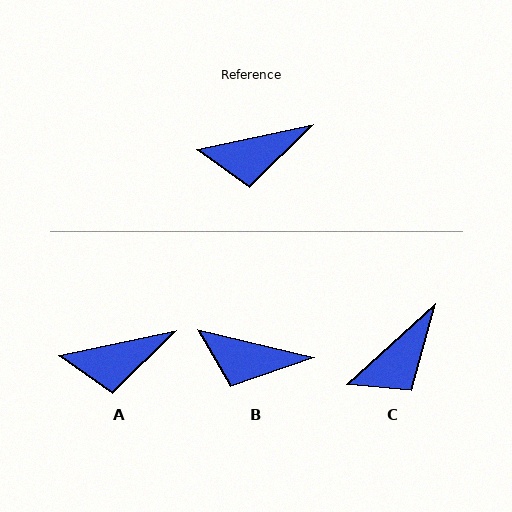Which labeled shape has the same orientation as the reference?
A.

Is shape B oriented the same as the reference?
No, it is off by about 25 degrees.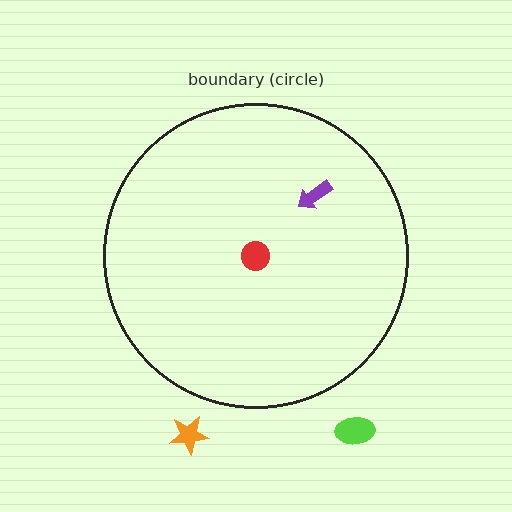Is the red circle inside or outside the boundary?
Inside.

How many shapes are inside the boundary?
2 inside, 2 outside.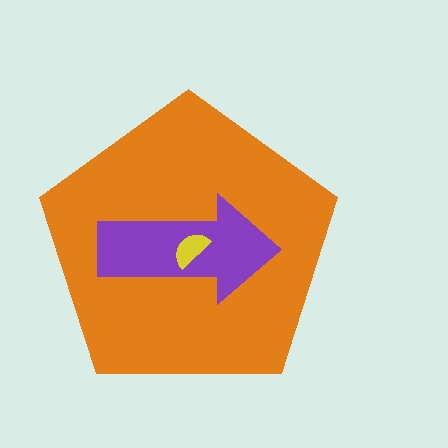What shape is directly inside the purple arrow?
The yellow semicircle.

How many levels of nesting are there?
3.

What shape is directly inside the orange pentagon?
The purple arrow.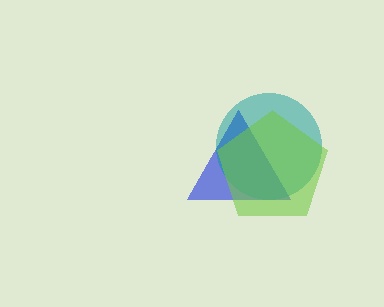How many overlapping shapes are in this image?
There are 3 overlapping shapes in the image.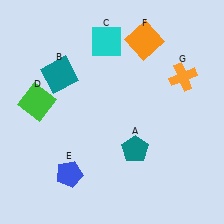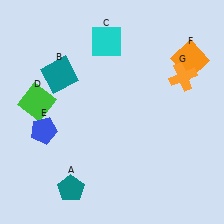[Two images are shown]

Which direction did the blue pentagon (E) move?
The blue pentagon (E) moved up.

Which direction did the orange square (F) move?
The orange square (F) moved right.